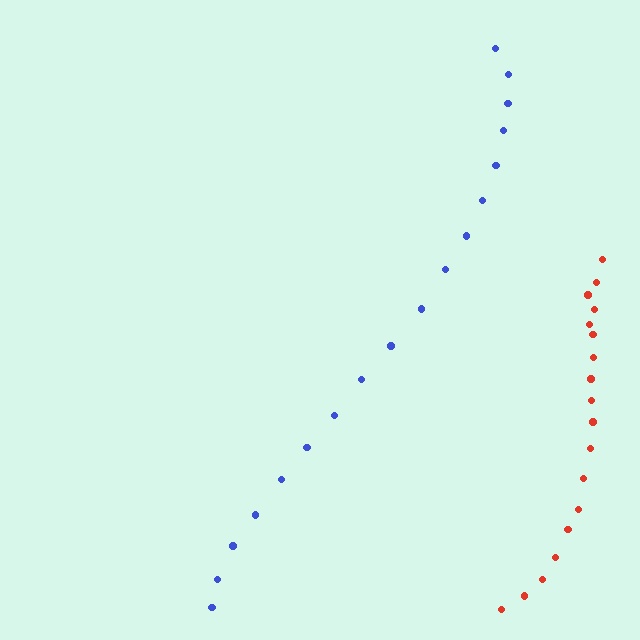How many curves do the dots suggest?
There are 2 distinct paths.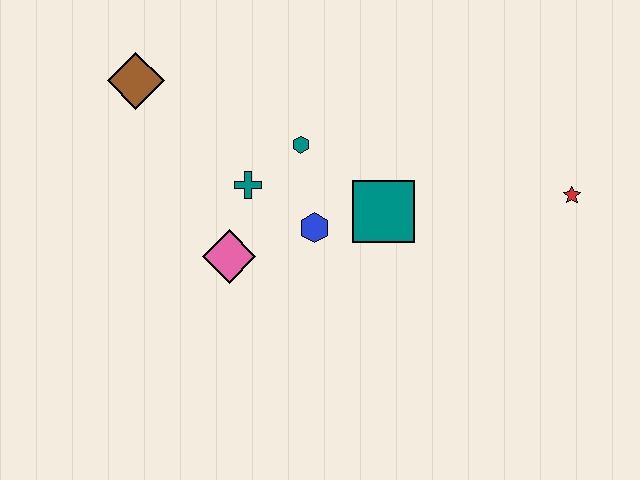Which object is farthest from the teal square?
The brown diamond is farthest from the teal square.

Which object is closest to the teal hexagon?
The teal cross is closest to the teal hexagon.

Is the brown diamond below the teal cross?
No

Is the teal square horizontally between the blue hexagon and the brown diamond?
No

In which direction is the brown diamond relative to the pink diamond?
The brown diamond is above the pink diamond.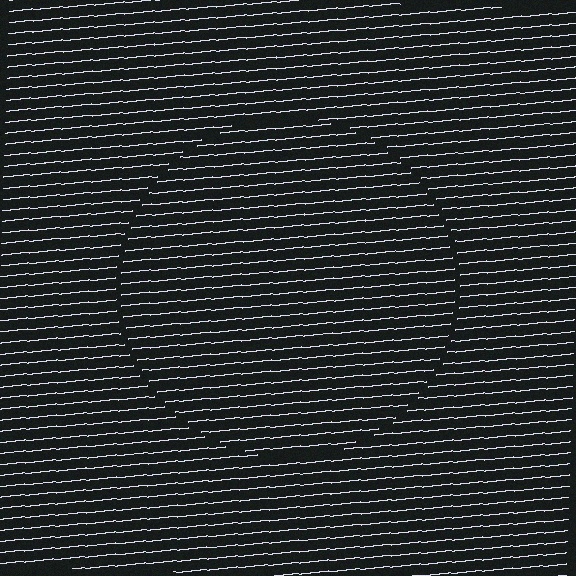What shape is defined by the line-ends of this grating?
An illusory circle. The interior of the shape contains the same grating, shifted by half a period — the contour is defined by the phase discontinuity where line-ends from the inner and outer gratings abut.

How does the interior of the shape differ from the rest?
The interior of the shape contains the same grating, shifted by half a period — the contour is defined by the phase discontinuity where line-ends from the inner and outer gratings abut.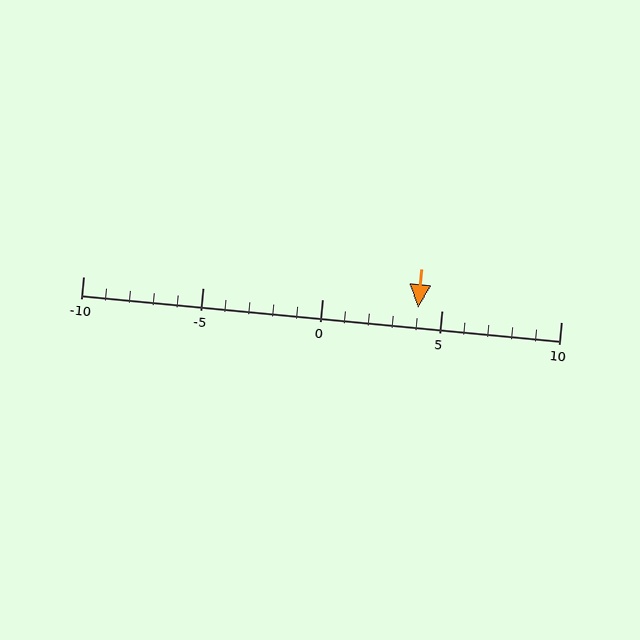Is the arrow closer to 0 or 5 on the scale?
The arrow is closer to 5.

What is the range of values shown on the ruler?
The ruler shows values from -10 to 10.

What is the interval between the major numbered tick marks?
The major tick marks are spaced 5 units apart.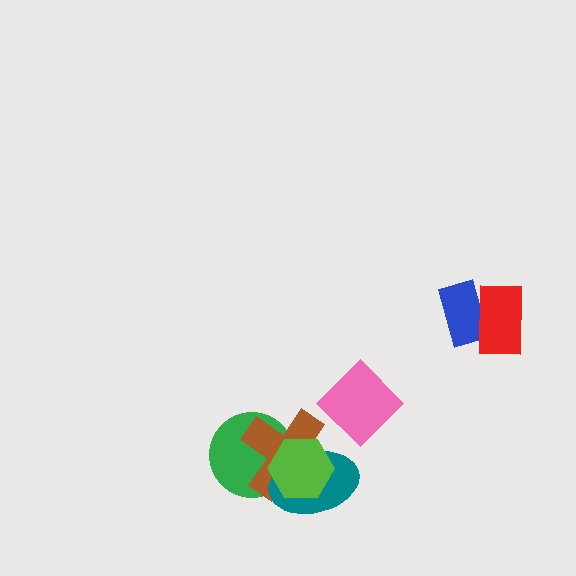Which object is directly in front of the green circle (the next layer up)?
The brown cross is directly in front of the green circle.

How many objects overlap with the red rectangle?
1 object overlaps with the red rectangle.